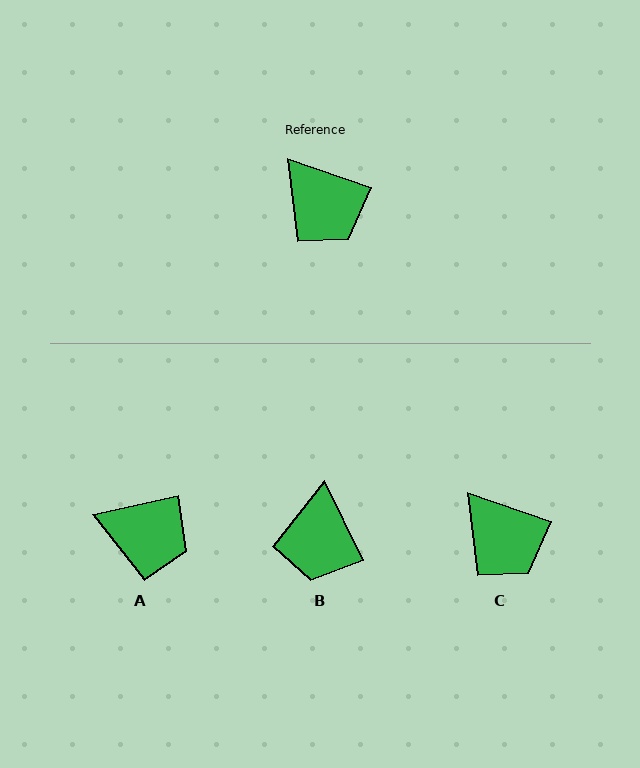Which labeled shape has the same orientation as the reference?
C.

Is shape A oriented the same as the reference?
No, it is off by about 32 degrees.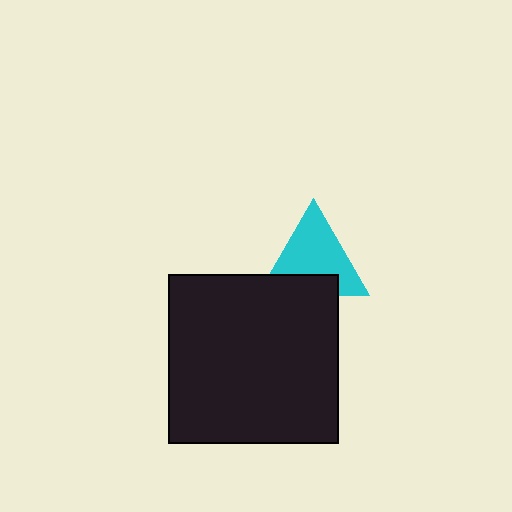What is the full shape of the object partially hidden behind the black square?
The partially hidden object is a cyan triangle.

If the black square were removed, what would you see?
You would see the complete cyan triangle.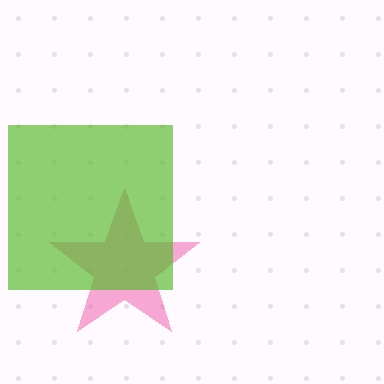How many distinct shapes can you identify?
There are 2 distinct shapes: a pink star, a lime square.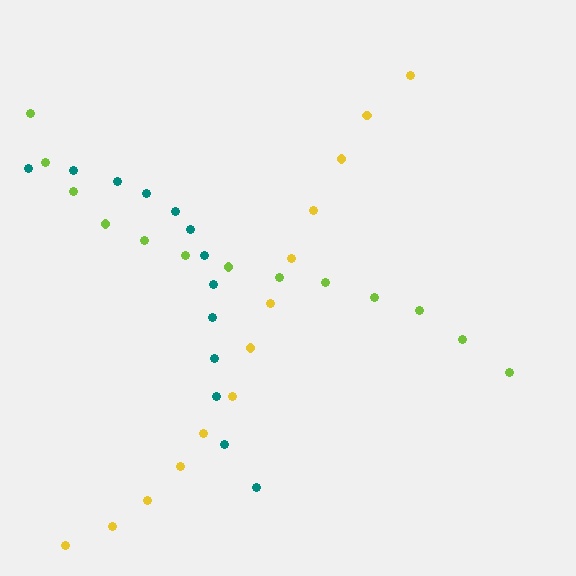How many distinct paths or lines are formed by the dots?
There are 3 distinct paths.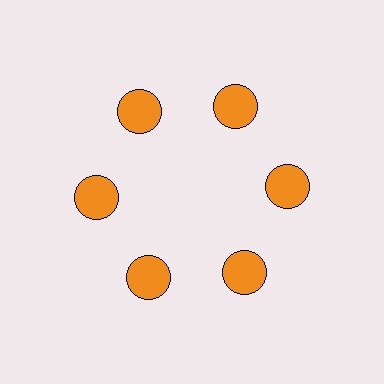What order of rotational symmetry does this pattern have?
This pattern has 6-fold rotational symmetry.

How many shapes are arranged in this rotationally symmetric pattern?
There are 6 shapes, arranged in 6 groups of 1.